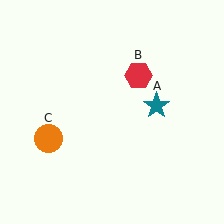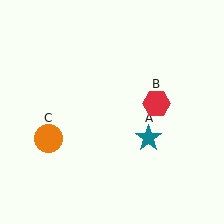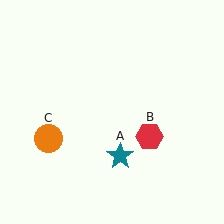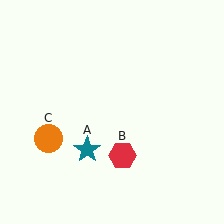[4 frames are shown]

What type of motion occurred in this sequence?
The teal star (object A), red hexagon (object B) rotated clockwise around the center of the scene.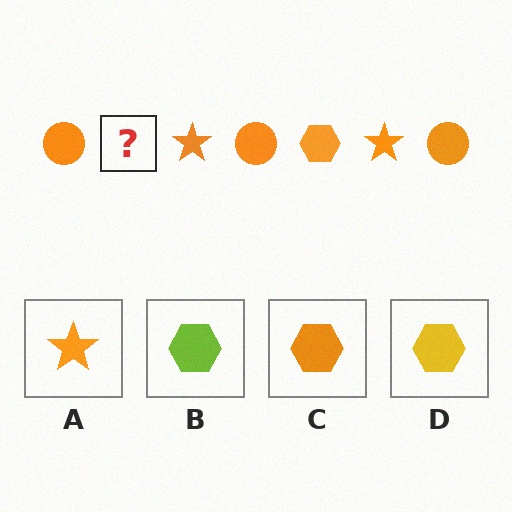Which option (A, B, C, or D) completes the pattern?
C.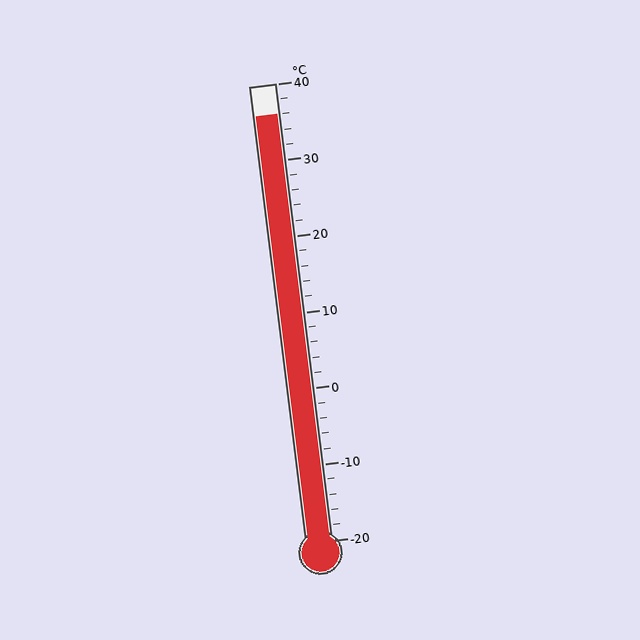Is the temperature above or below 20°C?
The temperature is above 20°C.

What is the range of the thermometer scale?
The thermometer scale ranges from -20°C to 40°C.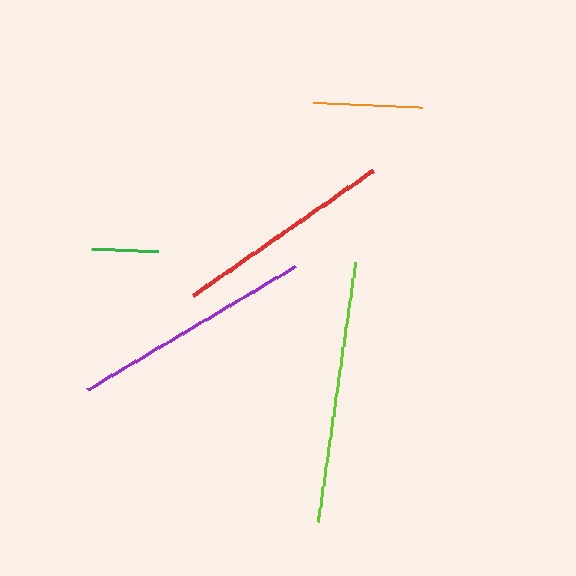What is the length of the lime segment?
The lime segment is approximately 262 pixels long.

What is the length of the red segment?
The red segment is approximately 220 pixels long.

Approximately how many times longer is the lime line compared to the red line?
The lime line is approximately 1.2 times the length of the red line.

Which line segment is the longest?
The lime line is the longest at approximately 262 pixels.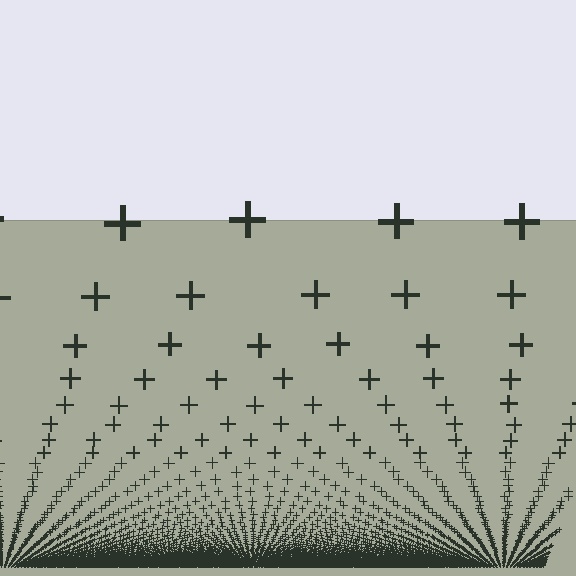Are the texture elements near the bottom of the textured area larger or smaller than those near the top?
Smaller. The gradient is inverted — elements near the bottom are smaller and denser.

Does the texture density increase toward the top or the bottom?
Density increases toward the bottom.